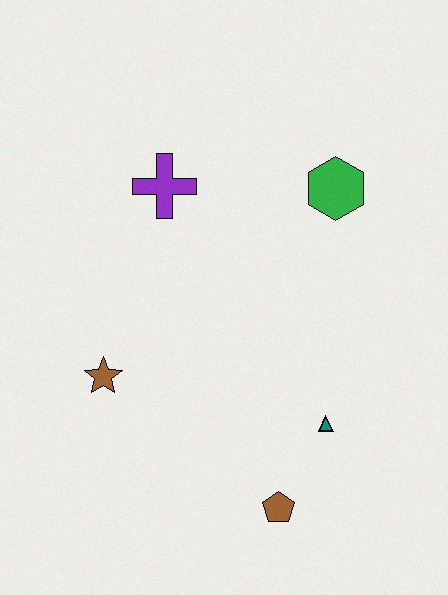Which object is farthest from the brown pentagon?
The purple cross is farthest from the brown pentagon.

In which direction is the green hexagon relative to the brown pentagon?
The green hexagon is above the brown pentagon.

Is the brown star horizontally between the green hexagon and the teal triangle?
No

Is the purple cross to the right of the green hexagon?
No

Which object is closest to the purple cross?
The green hexagon is closest to the purple cross.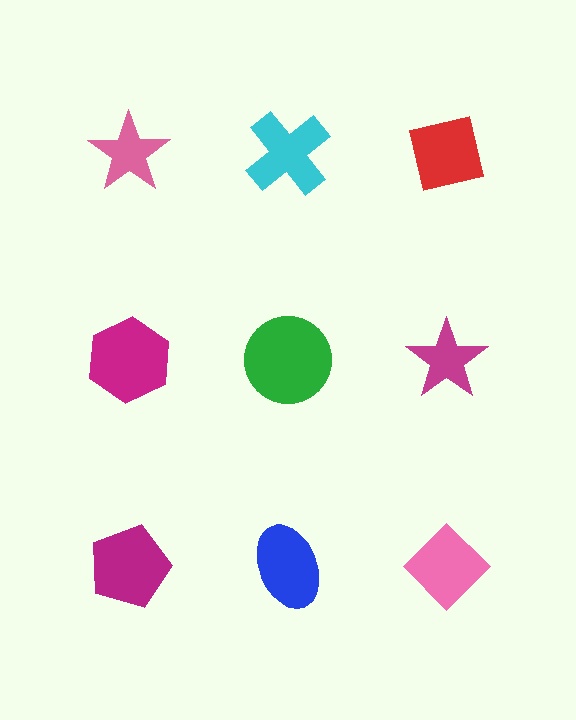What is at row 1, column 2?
A cyan cross.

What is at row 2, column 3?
A magenta star.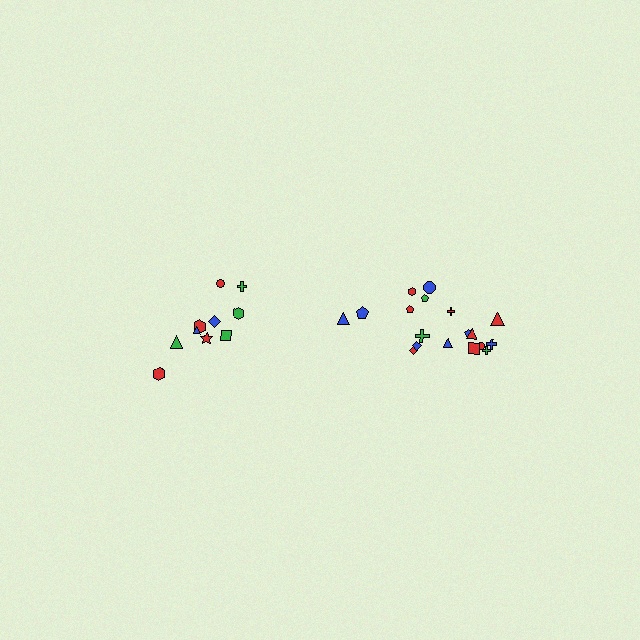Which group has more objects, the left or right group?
The right group.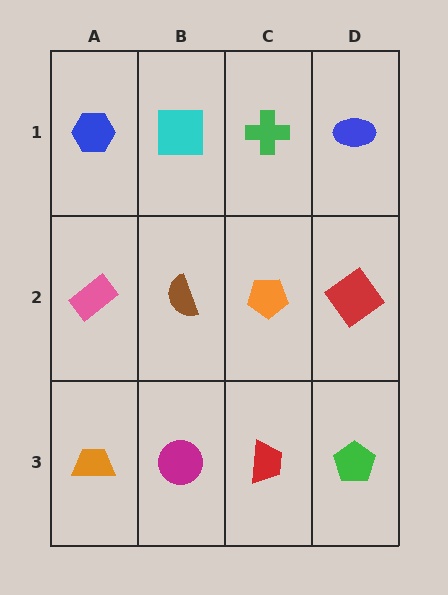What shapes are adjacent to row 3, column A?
A pink rectangle (row 2, column A), a magenta circle (row 3, column B).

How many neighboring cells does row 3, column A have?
2.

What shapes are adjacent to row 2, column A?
A blue hexagon (row 1, column A), an orange trapezoid (row 3, column A), a brown semicircle (row 2, column B).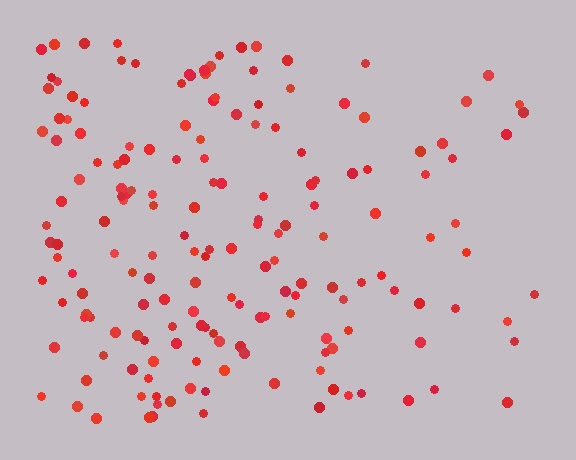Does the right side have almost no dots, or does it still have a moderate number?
Still a moderate number, just noticeably fewer than the left.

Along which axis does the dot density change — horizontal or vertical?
Horizontal.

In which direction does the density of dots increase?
From right to left, with the left side densest.